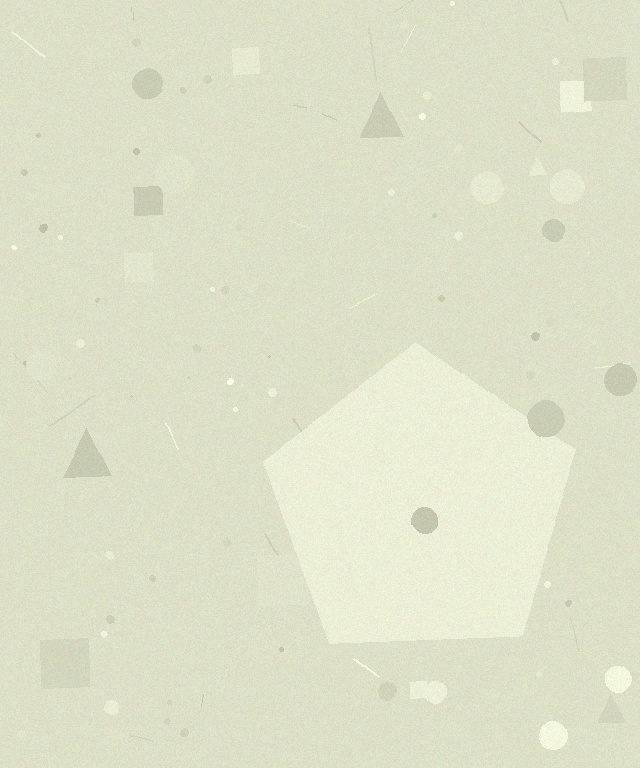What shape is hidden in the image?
A pentagon is hidden in the image.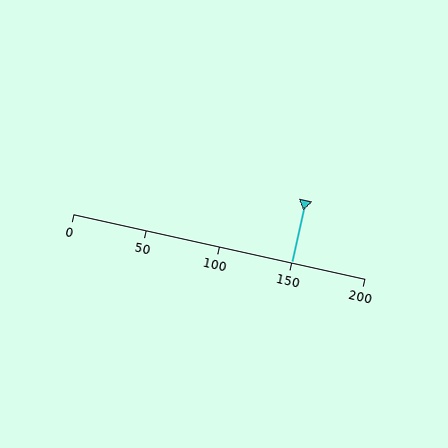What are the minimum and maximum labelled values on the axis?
The axis runs from 0 to 200.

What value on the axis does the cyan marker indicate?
The marker indicates approximately 150.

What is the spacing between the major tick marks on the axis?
The major ticks are spaced 50 apart.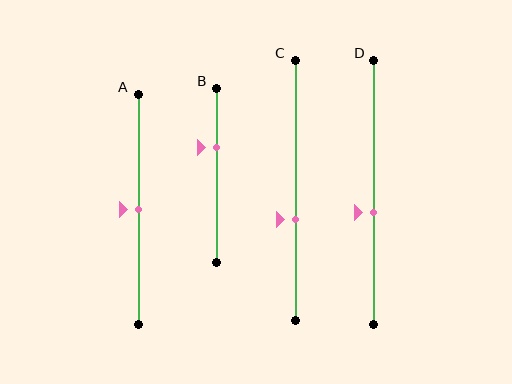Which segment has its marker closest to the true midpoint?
Segment A has its marker closest to the true midpoint.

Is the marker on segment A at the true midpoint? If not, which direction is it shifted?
Yes, the marker on segment A is at the true midpoint.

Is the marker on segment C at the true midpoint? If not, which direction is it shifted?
No, the marker on segment C is shifted downward by about 11% of the segment length.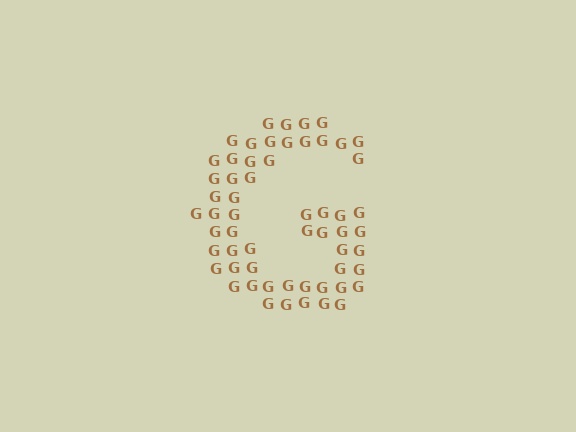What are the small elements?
The small elements are letter G's.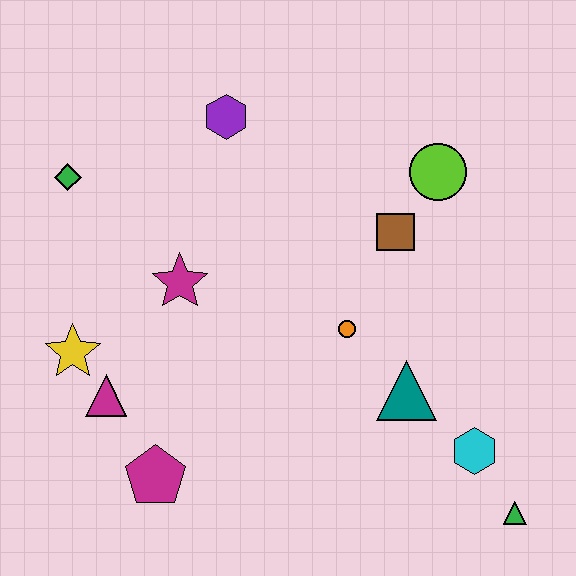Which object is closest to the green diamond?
The magenta star is closest to the green diamond.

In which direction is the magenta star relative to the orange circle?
The magenta star is to the left of the orange circle.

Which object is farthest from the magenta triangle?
The green triangle is farthest from the magenta triangle.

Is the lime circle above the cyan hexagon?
Yes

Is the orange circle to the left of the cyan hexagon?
Yes